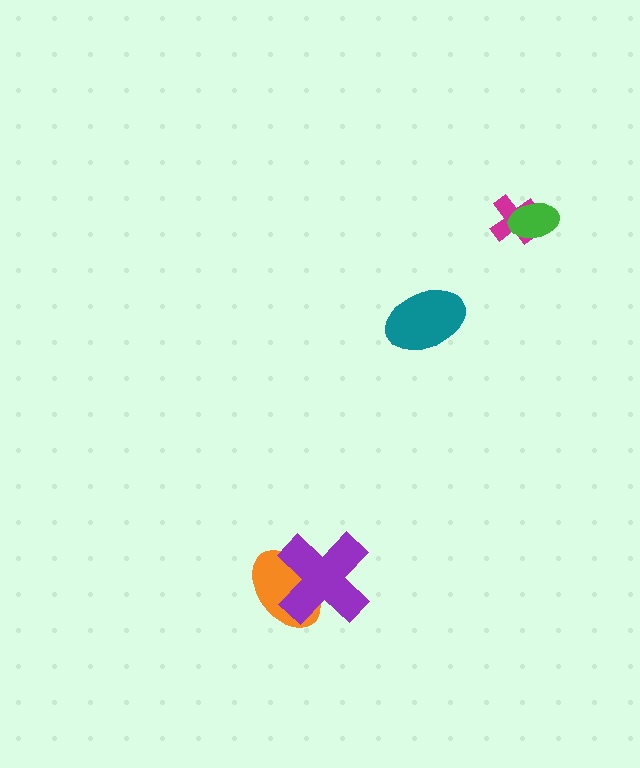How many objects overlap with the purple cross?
1 object overlaps with the purple cross.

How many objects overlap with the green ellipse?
1 object overlaps with the green ellipse.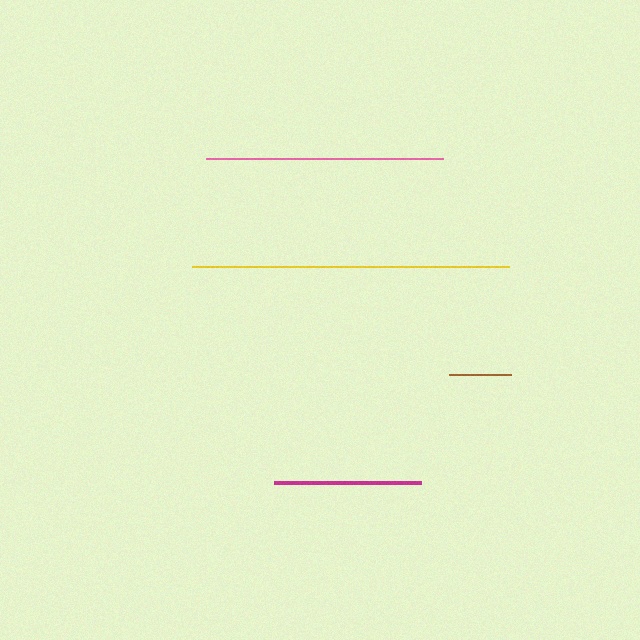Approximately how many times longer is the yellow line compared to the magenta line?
The yellow line is approximately 2.1 times the length of the magenta line.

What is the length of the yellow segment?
The yellow segment is approximately 317 pixels long.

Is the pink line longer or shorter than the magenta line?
The pink line is longer than the magenta line.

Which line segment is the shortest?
The brown line is the shortest at approximately 62 pixels.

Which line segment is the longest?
The yellow line is the longest at approximately 317 pixels.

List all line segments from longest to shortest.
From longest to shortest: yellow, pink, magenta, brown.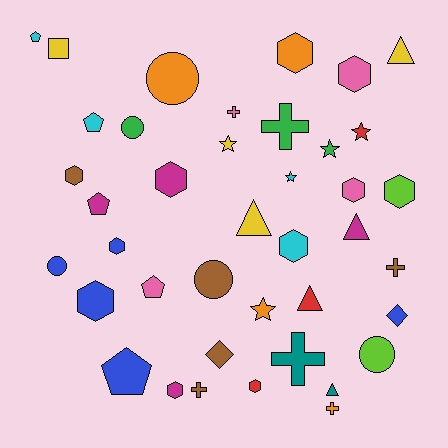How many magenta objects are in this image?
There are 4 magenta objects.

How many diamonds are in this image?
There are 2 diamonds.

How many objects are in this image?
There are 40 objects.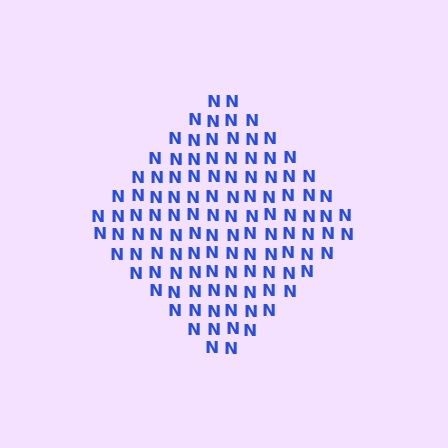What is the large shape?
The large shape is a diamond.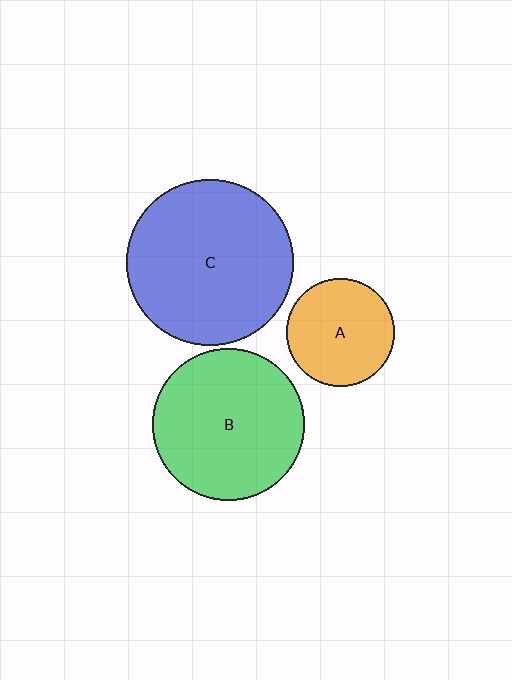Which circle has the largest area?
Circle C (blue).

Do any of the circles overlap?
No, none of the circles overlap.